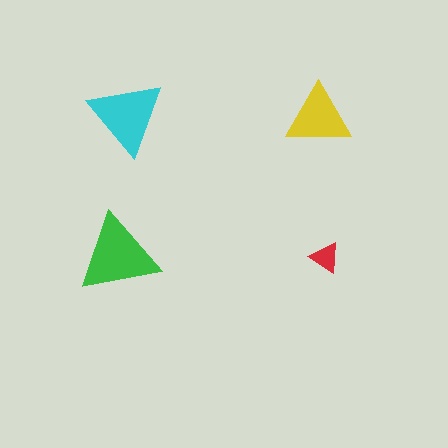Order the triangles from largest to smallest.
the green one, the cyan one, the yellow one, the red one.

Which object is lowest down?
The red triangle is bottommost.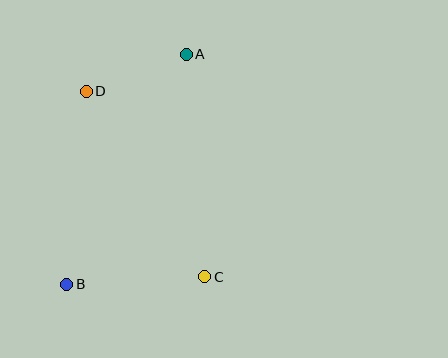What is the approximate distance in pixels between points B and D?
The distance between B and D is approximately 194 pixels.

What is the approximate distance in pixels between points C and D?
The distance between C and D is approximately 220 pixels.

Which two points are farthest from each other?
Points A and B are farthest from each other.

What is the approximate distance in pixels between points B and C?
The distance between B and C is approximately 139 pixels.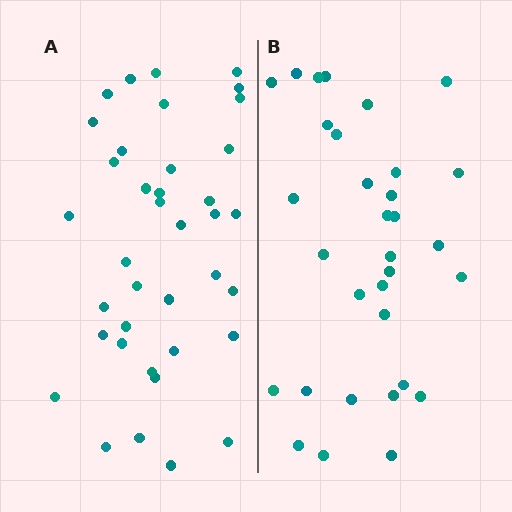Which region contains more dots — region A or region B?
Region A (the left region) has more dots.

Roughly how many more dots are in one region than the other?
Region A has about 6 more dots than region B.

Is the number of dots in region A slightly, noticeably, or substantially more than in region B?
Region A has only slightly more — the two regions are fairly close. The ratio is roughly 1.2 to 1.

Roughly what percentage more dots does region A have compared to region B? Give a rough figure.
About 20% more.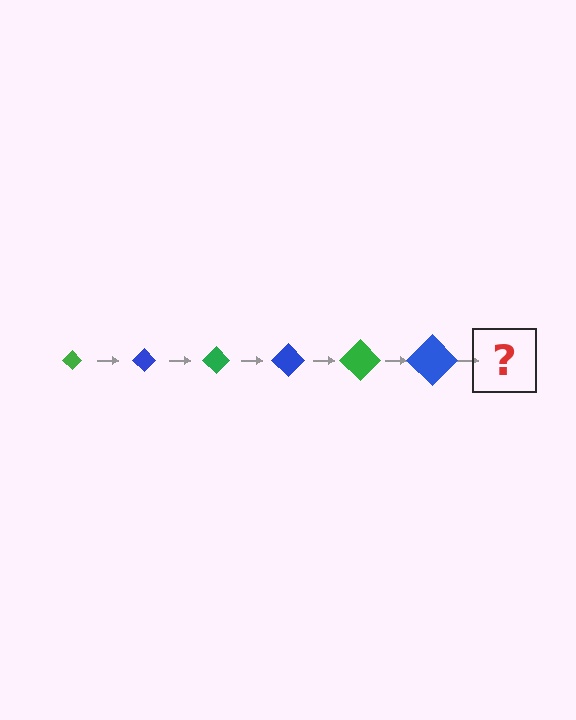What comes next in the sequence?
The next element should be a green diamond, larger than the previous one.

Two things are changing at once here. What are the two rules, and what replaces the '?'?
The two rules are that the diamond grows larger each step and the color cycles through green and blue. The '?' should be a green diamond, larger than the previous one.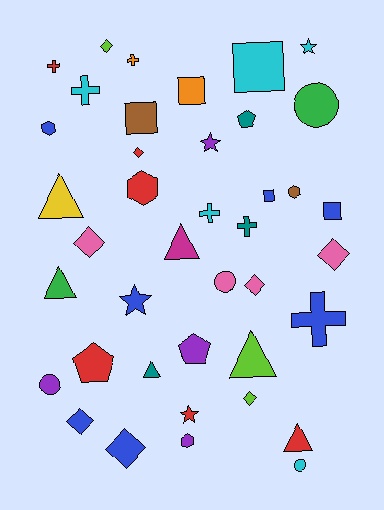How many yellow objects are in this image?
There is 1 yellow object.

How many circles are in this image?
There are 4 circles.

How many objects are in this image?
There are 40 objects.